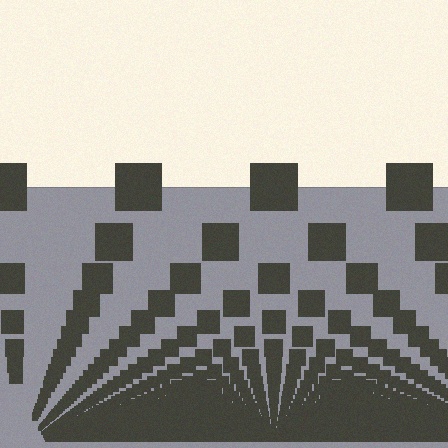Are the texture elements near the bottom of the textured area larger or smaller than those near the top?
Smaller. The gradient is inverted — elements near the bottom are smaller and denser.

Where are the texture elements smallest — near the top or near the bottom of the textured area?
Near the bottom.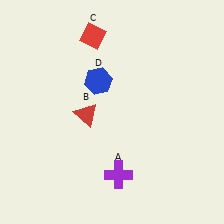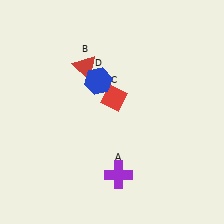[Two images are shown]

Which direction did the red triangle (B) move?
The red triangle (B) moved up.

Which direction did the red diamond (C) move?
The red diamond (C) moved down.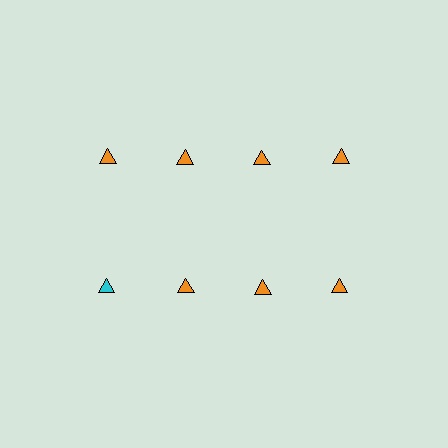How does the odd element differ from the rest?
It has a different color: cyan instead of orange.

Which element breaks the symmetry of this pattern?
The cyan triangle in the second row, leftmost column breaks the symmetry. All other shapes are orange triangles.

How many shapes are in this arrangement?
There are 8 shapes arranged in a grid pattern.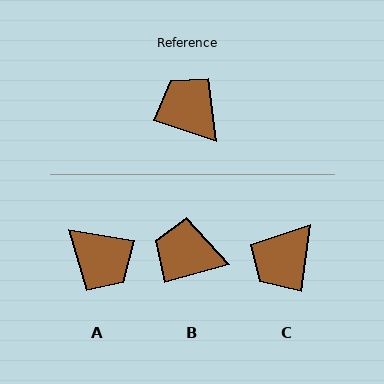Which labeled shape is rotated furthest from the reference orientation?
A, about 171 degrees away.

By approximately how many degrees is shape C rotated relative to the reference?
Approximately 101 degrees counter-clockwise.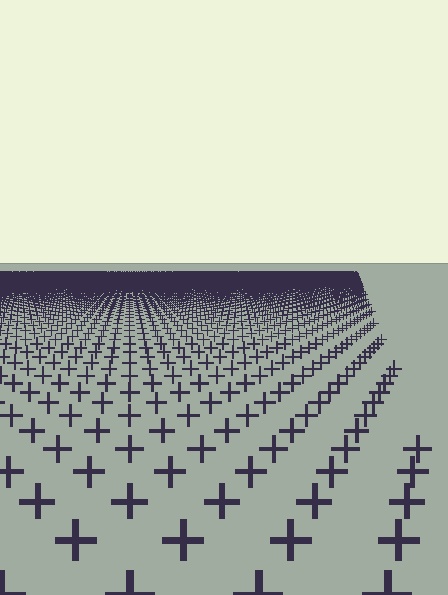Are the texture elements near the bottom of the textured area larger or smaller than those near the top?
Larger. Near the bottom, elements are closer to the viewer and appear at a bigger on-screen size.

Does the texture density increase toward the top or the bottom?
Density increases toward the top.